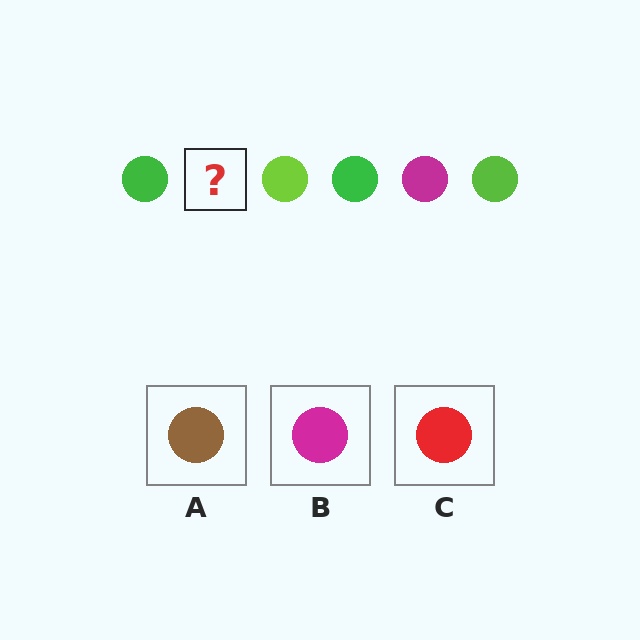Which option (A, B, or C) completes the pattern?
B.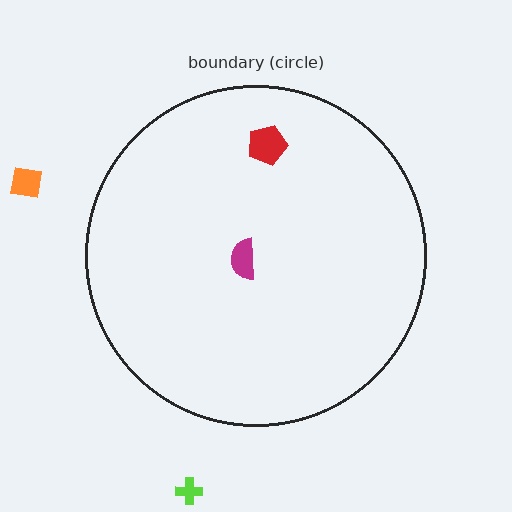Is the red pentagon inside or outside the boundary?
Inside.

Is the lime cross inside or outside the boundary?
Outside.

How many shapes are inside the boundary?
2 inside, 2 outside.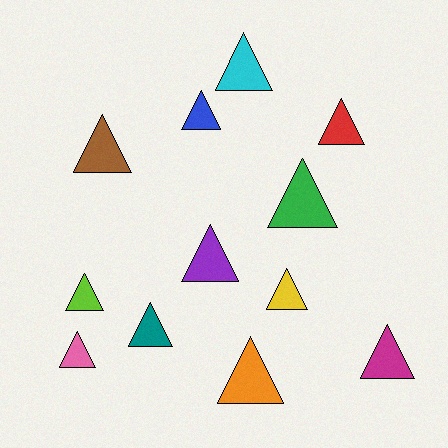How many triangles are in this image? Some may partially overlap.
There are 12 triangles.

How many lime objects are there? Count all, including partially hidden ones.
There is 1 lime object.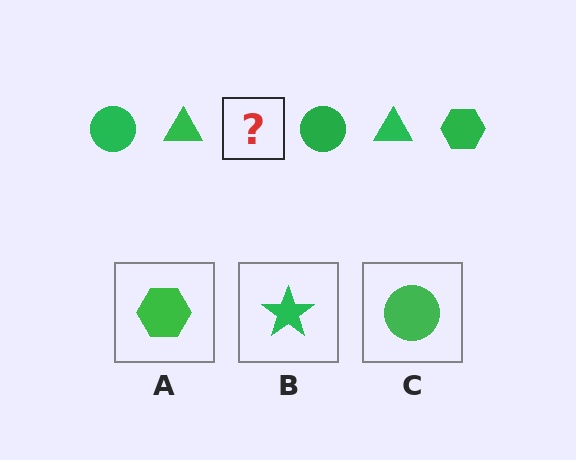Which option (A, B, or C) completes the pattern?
A.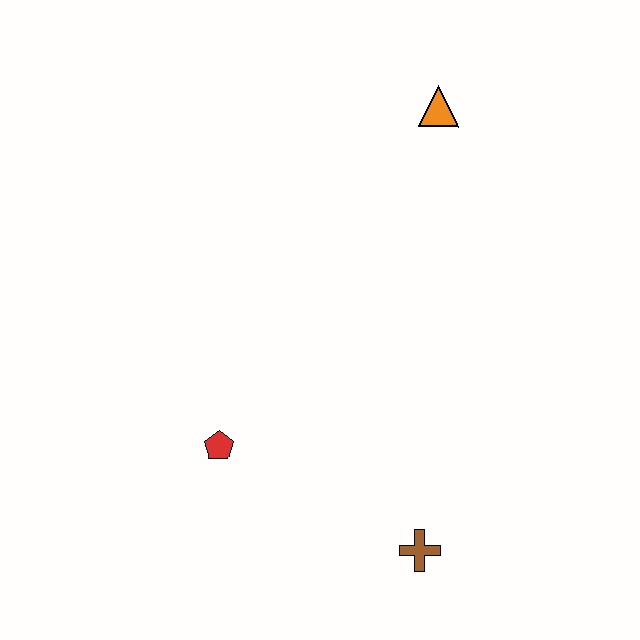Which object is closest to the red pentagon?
The brown cross is closest to the red pentagon.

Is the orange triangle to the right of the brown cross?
Yes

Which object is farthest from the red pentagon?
The orange triangle is farthest from the red pentagon.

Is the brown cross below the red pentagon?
Yes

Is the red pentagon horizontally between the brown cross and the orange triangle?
No